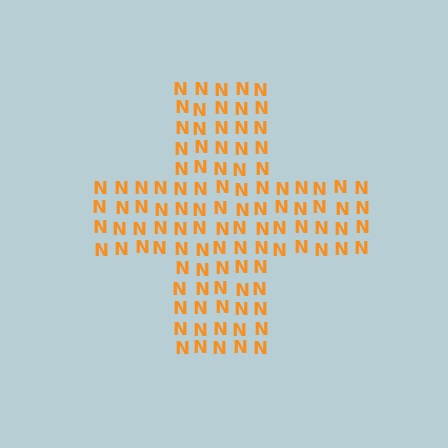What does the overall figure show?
The overall figure shows a cross.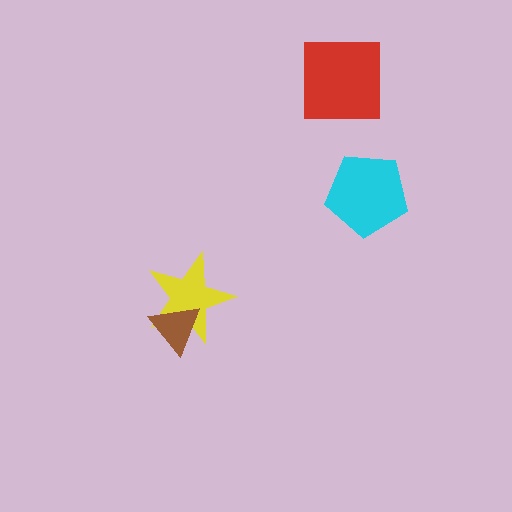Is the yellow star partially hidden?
Yes, it is partially covered by another shape.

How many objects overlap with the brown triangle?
1 object overlaps with the brown triangle.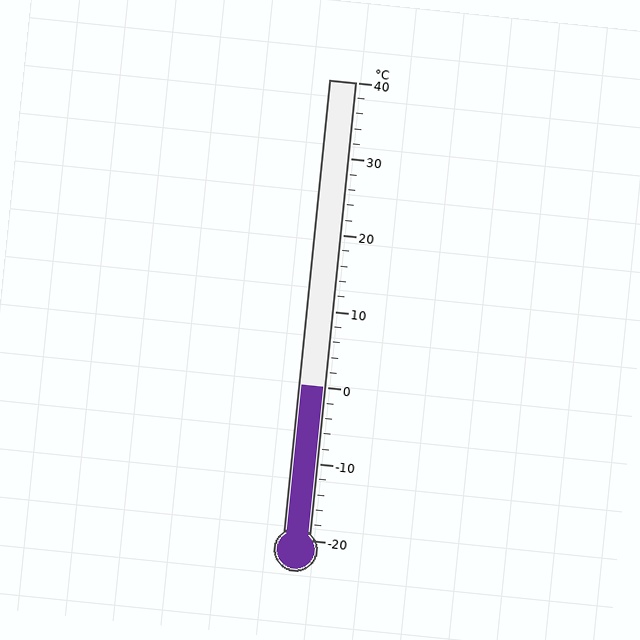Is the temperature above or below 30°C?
The temperature is below 30°C.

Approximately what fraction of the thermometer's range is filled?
The thermometer is filled to approximately 35% of its range.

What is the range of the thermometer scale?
The thermometer scale ranges from -20°C to 40°C.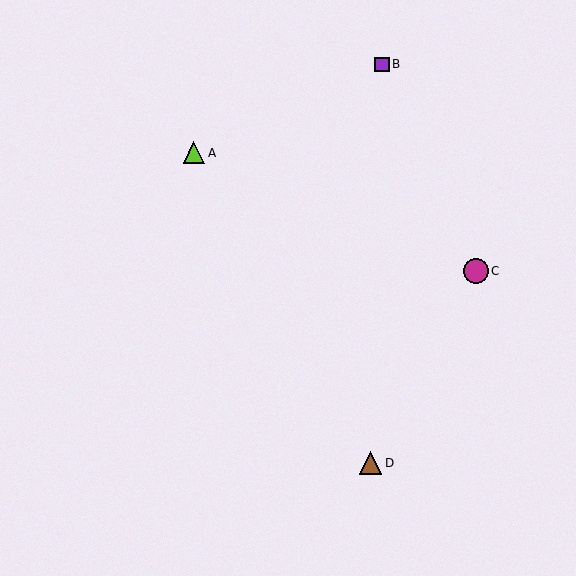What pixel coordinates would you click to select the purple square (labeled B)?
Click at (382, 64) to select the purple square B.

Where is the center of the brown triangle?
The center of the brown triangle is at (370, 463).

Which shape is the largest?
The magenta circle (labeled C) is the largest.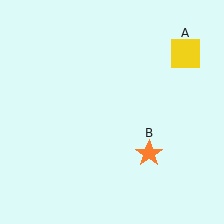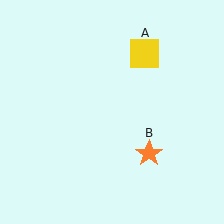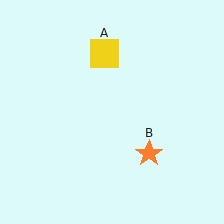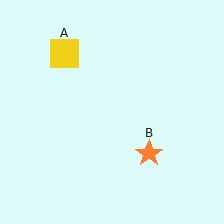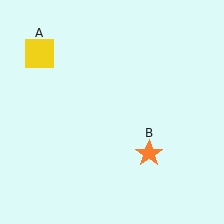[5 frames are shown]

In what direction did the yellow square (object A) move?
The yellow square (object A) moved left.